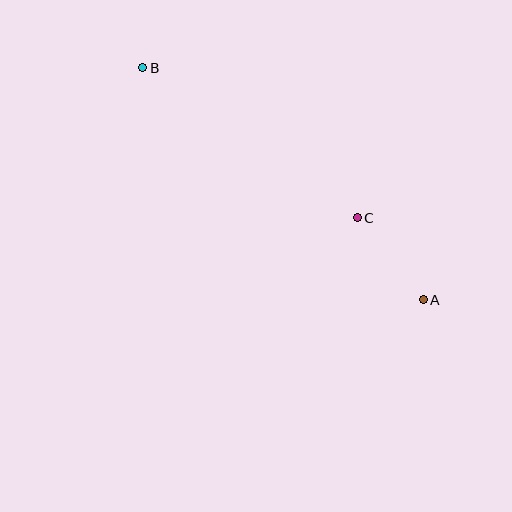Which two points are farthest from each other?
Points A and B are farthest from each other.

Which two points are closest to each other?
Points A and C are closest to each other.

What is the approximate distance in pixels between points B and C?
The distance between B and C is approximately 262 pixels.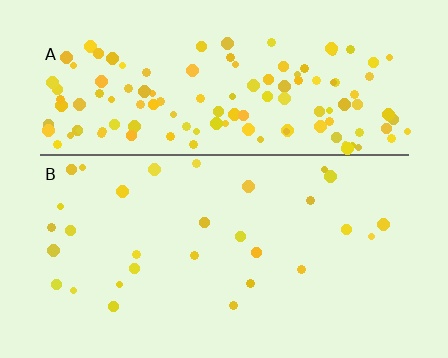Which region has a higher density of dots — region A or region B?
A (the top).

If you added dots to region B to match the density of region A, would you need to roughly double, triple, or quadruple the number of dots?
Approximately quadruple.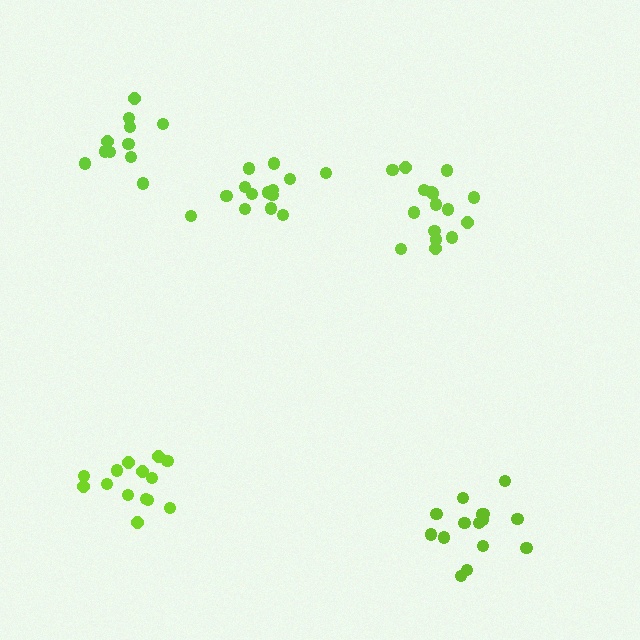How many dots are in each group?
Group 1: 15 dots, Group 2: 14 dots, Group 3: 16 dots, Group 4: 11 dots, Group 5: 14 dots (70 total).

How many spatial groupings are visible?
There are 5 spatial groupings.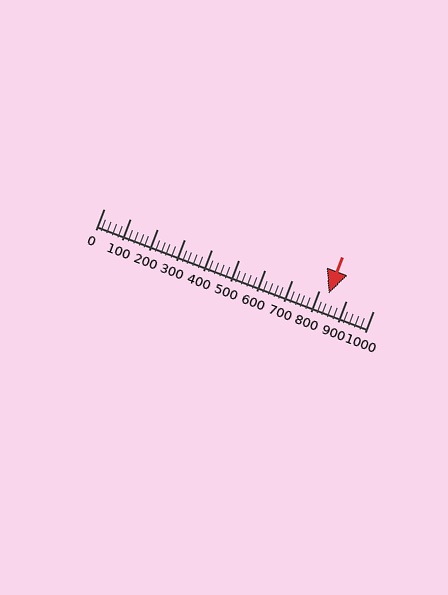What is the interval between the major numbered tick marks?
The major tick marks are spaced 100 units apart.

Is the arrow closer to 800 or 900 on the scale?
The arrow is closer to 800.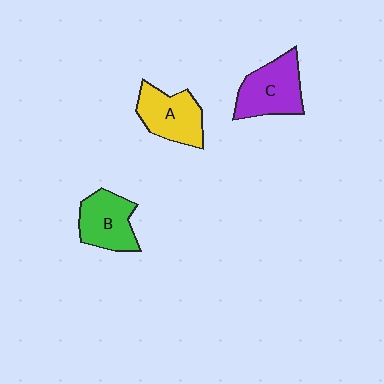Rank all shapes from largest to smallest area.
From largest to smallest: C (purple), A (yellow), B (green).